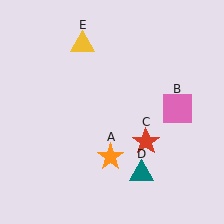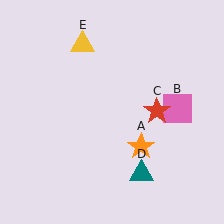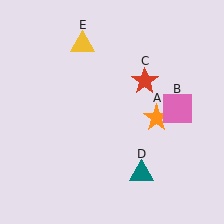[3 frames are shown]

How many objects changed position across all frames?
2 objects changed position: orange star (object A), red star (object C).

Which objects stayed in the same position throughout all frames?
Pink square (object B) and teal triangle (object D) and yellow triangle (object E) remained stationary.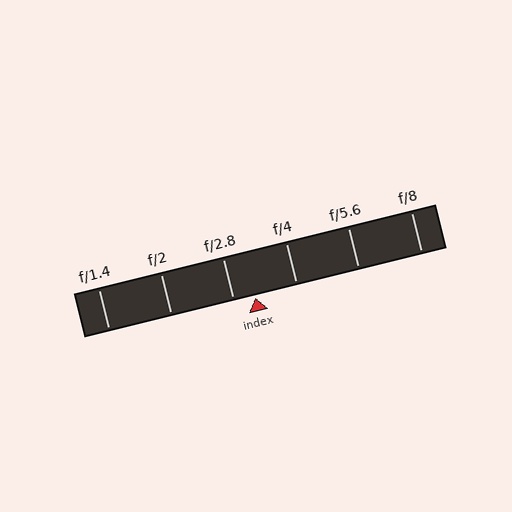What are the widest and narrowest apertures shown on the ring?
The widest aperture shown is f/1.4 and the narrowest is f/8.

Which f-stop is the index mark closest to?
The index mark is closest to f/2.8.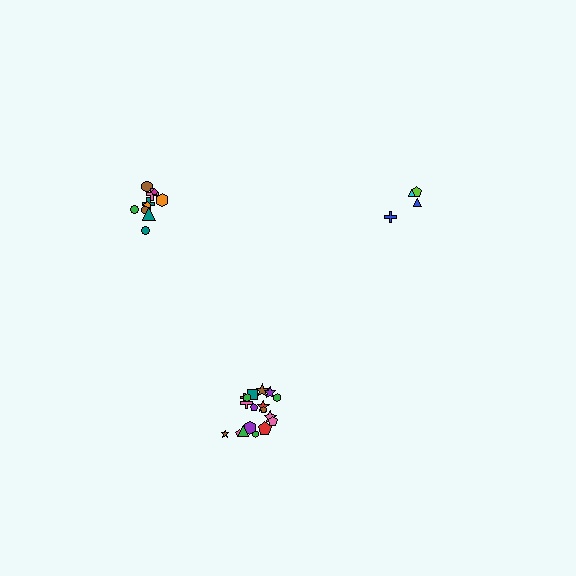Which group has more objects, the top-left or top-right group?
The top-left group.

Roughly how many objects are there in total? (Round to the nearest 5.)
Roughly 30 objects in total.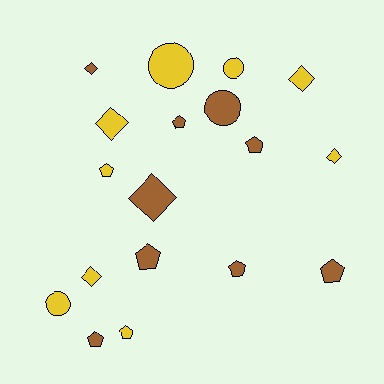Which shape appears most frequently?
Pentagon, with 8 objects.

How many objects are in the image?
There are 18 objects.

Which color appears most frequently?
Brown, with 9 objects.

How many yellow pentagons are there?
There are 2 yellow pentagons.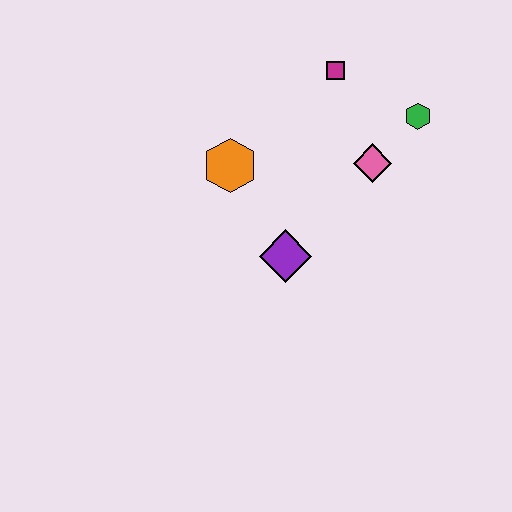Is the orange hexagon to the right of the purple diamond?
No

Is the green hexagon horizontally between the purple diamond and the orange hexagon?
No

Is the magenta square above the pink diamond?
Yes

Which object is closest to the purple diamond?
The orange hexagon is closest to the purple diamond.